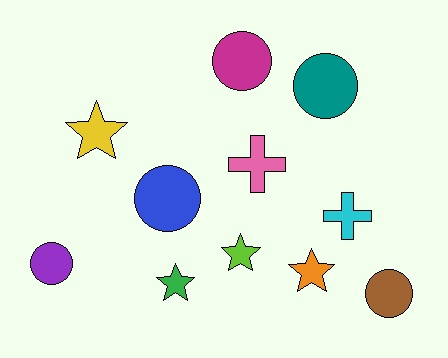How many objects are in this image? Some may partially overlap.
There are 11 objects.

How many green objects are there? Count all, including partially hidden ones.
There is 1 green object.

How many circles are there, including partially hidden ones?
There are 5 circles.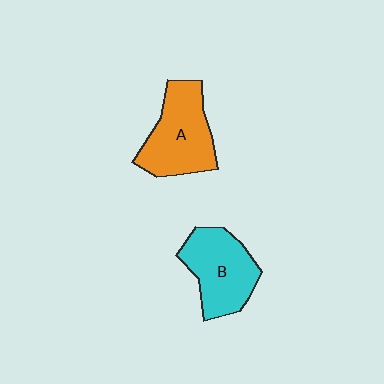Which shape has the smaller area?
Shape B (cyan).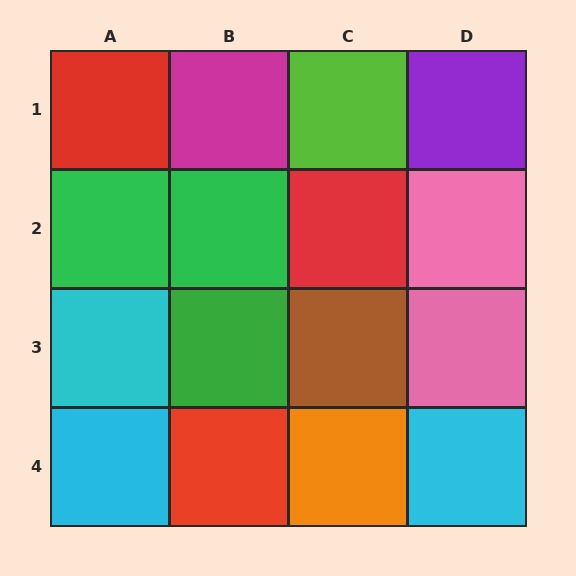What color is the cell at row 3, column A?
Cyan.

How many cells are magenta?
1 cell is magenta.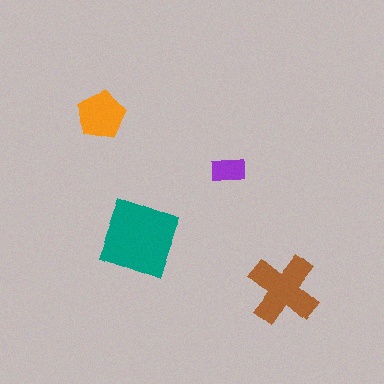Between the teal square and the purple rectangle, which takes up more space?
The teal square.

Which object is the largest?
The teal square.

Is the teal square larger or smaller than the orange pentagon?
Larger.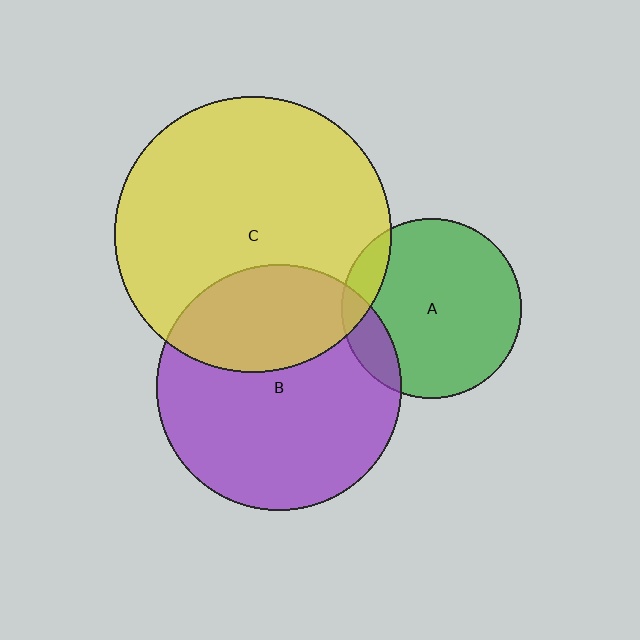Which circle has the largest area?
Circle C (yellow).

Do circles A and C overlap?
Yes.